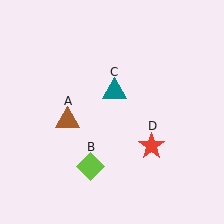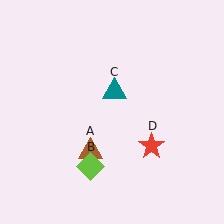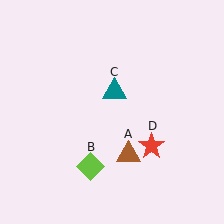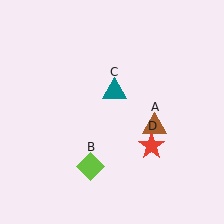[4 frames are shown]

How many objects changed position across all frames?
1 object changed position: brown triangle (object A).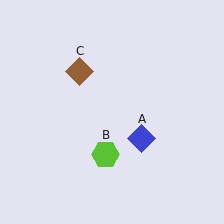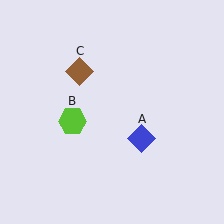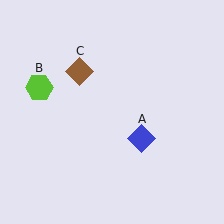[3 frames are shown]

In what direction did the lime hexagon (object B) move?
The lime hexagon (object B) moved up and to the left.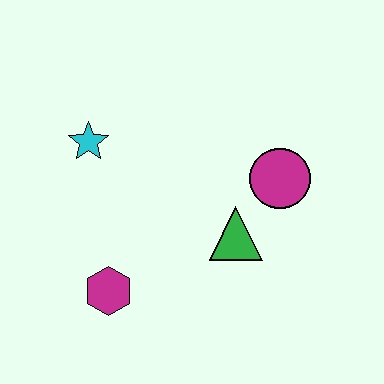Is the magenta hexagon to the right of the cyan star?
Yes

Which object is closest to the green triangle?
The magenta circle is closest to the green triangle.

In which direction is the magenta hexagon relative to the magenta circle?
The magenta hexagon is to the left of the magenta circle.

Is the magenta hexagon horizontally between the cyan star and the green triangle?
Yes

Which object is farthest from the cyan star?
The magenta circle is farthest from the cyan star.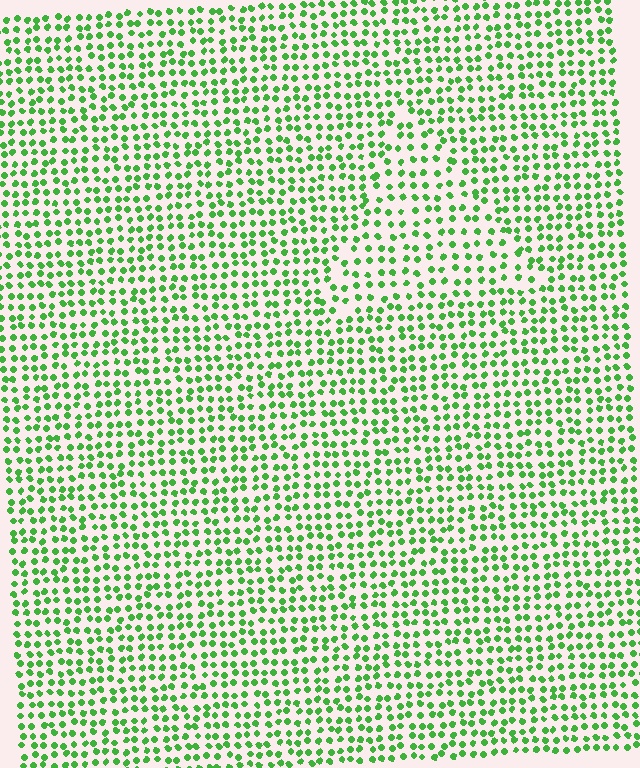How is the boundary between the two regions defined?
The boundary is defined by a change in element density (approximately 1.4x ratio). All elements are the same color, size, and shape.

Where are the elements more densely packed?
The elements are more densely packed outside the triangle boundary.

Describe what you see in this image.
The image contains small green elements arranged at two different densities. A triangle-shaped region is visible where the elements are less densely packed than the surrounding area.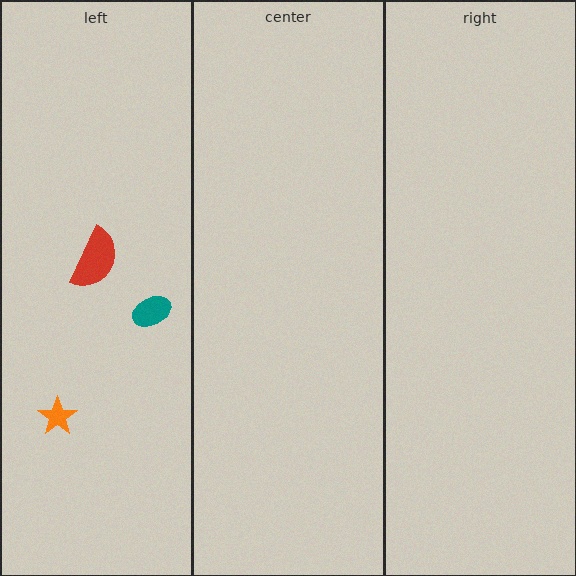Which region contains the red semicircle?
The left region.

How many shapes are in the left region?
3.